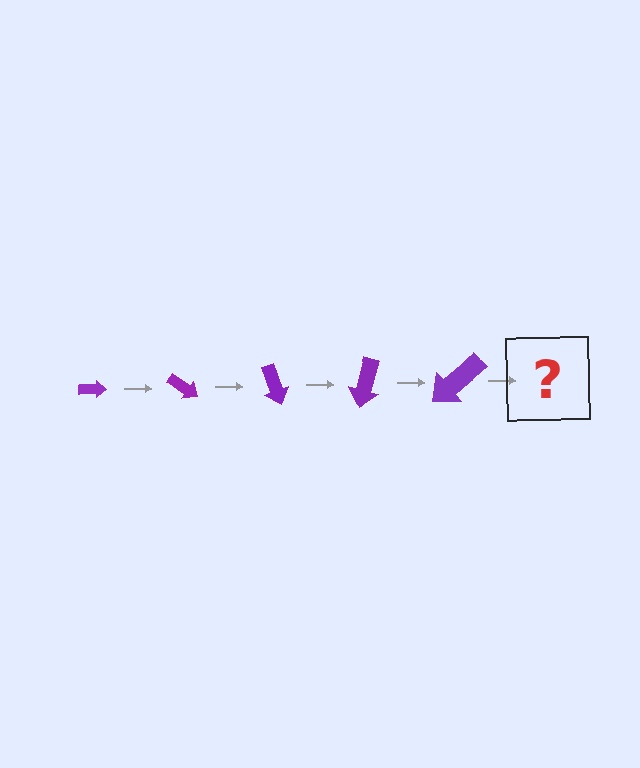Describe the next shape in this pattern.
It should be an arrow, larger than the previous one and rotated 175 degrees from the start.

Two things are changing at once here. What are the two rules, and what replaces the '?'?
The two rules are that the arrow grows larger each step and it rotates 35 degrees each step. The '?' should be an arrow, larger than the previous one and rotated 175 degrees from the start.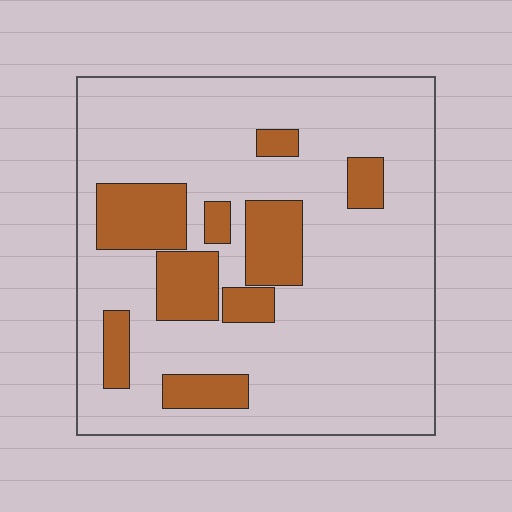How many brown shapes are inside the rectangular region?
9.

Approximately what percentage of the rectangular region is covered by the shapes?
Approximately 20%.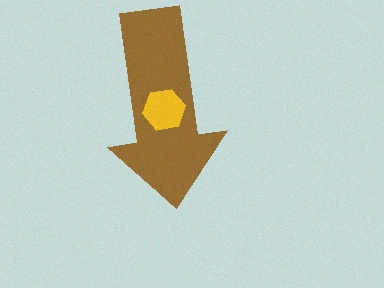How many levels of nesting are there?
2.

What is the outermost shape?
The brown arrow.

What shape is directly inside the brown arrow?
The yellow hexagon.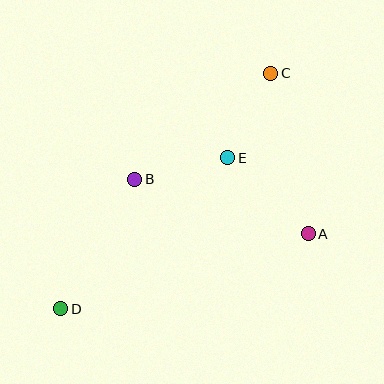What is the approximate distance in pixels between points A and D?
The distance between A and D is approximately 259 pixels.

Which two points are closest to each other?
Points C and E are closest to each other.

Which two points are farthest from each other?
Points C and D are farthest from each other.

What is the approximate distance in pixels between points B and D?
The distance between B and D is approximately 149 pixels.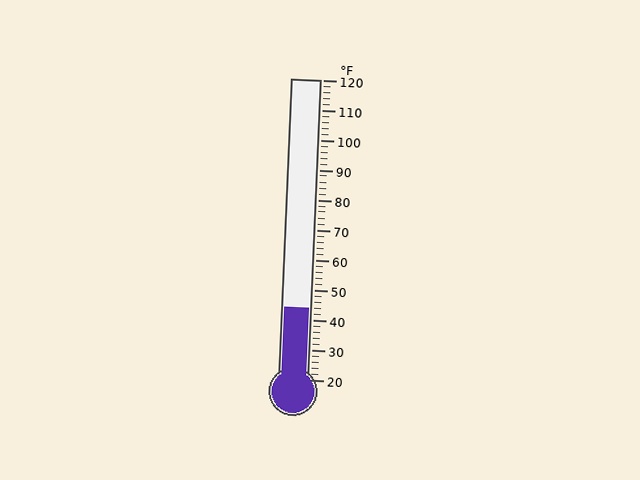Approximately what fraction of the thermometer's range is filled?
The thermometer is filled to approximately 25% of its range.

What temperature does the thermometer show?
The thermometer shows approximately 44°F.